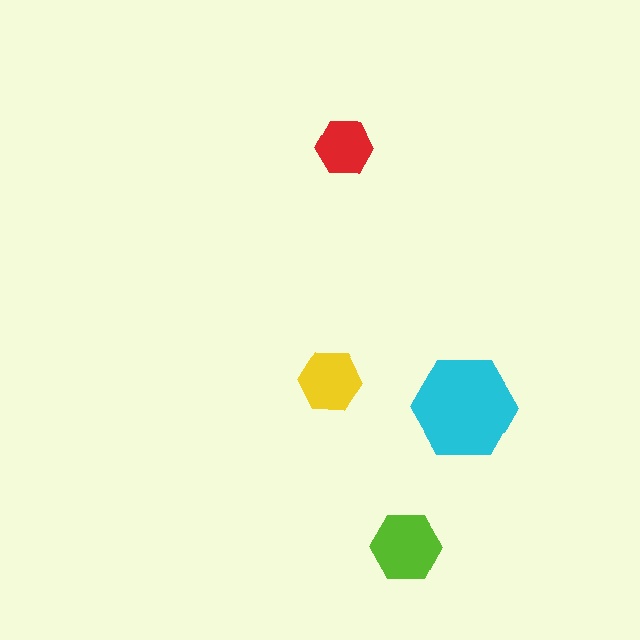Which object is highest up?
The red hexagon is topmost.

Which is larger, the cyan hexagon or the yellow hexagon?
The cyan one.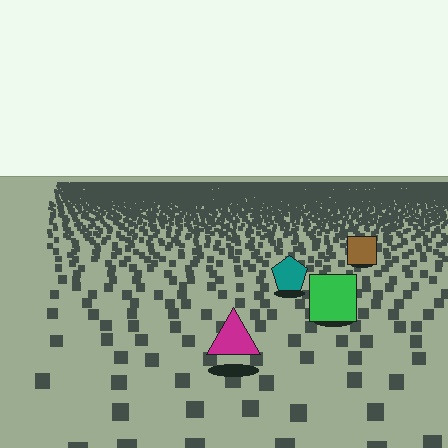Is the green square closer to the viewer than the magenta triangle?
No. The magenta triangle is closer — you can tell from the texture gradient: the ground texture is coarser near it.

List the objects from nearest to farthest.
From nearest to farthest: the magenta triangle, the green square, the teal pentagon, the brown square.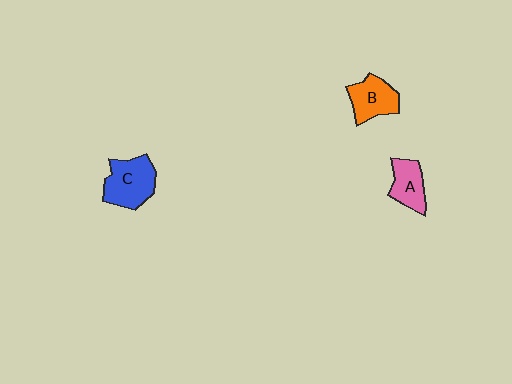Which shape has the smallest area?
Shape A (pink).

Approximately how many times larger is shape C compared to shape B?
Approximately 1.3 times.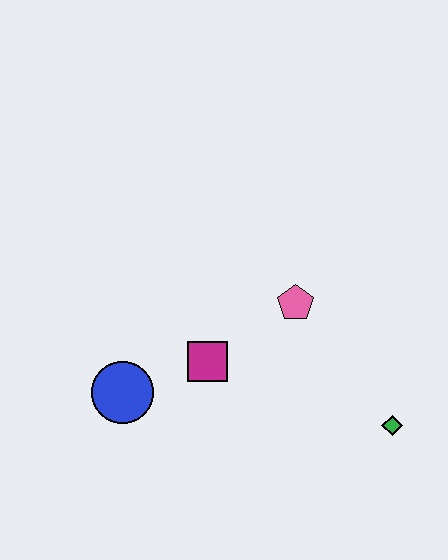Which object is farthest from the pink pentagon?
The blue circle is farthest from the pink pentagon.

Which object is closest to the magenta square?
The blue circle is closest to the magenta square.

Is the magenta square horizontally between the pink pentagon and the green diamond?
No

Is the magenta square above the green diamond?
Yes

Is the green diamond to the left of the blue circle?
No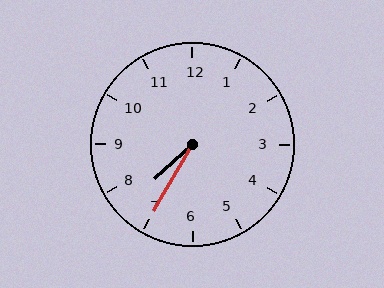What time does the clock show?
7:35.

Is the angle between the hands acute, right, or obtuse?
It is acute.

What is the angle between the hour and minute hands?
Approximately 18 degrees.